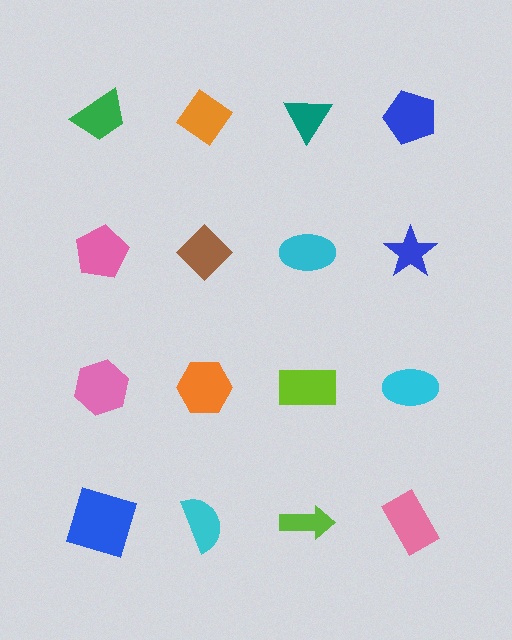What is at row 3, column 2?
An orange hexagon.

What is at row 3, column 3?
A lime rectangle.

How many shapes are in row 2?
4 shapes.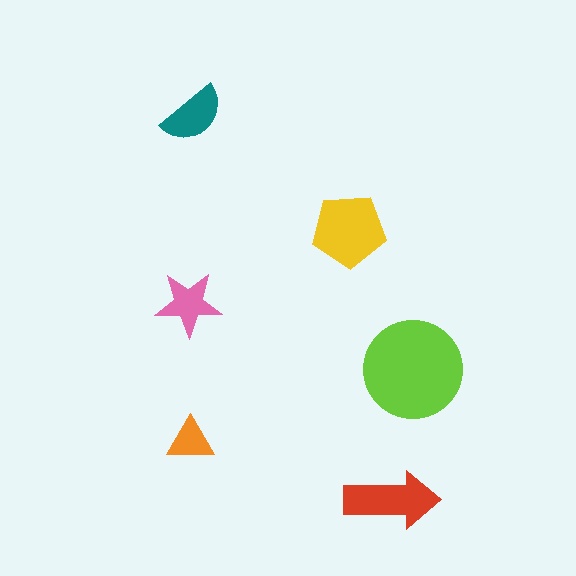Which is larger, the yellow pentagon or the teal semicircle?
The yellow pentagon.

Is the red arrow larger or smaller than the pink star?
Larger.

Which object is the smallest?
The orange triangle.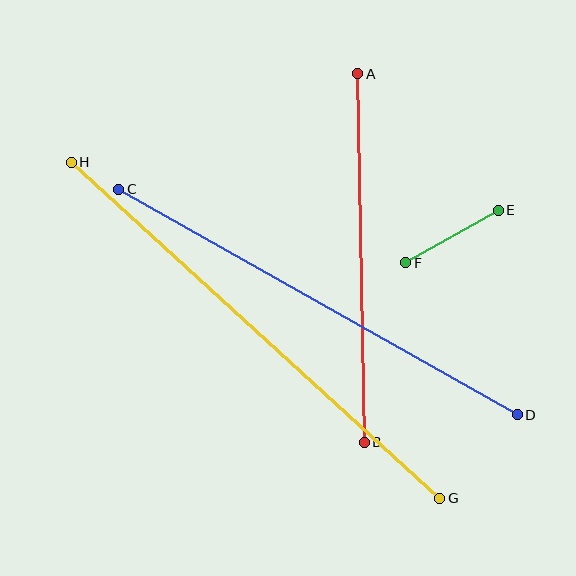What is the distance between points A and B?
The distance is approximately 369 pixels.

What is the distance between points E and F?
The distance is approximately 107 pixels.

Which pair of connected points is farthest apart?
Points G and H are farthest apart.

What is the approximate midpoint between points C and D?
The midpoint is at approximately (318, 302) pixels.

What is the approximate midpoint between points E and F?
The midpoint is at approximately (452, 237) pixels.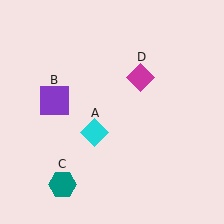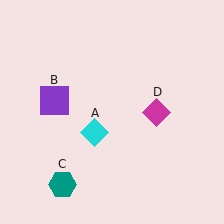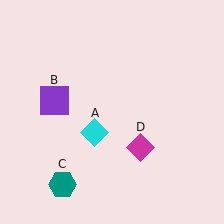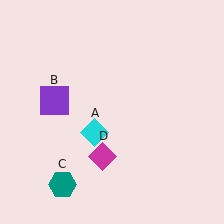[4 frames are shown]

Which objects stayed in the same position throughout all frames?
Cyan diamond (object A) and purple square (object B) and teal hexagon (object C) remained stationary.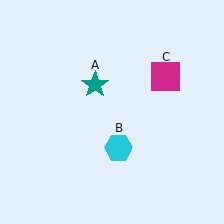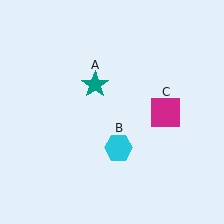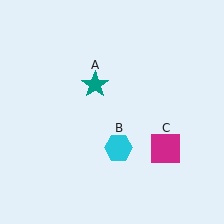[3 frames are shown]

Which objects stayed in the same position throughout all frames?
Teal star (object A) and cyan hexagon (object B) remained stationary.